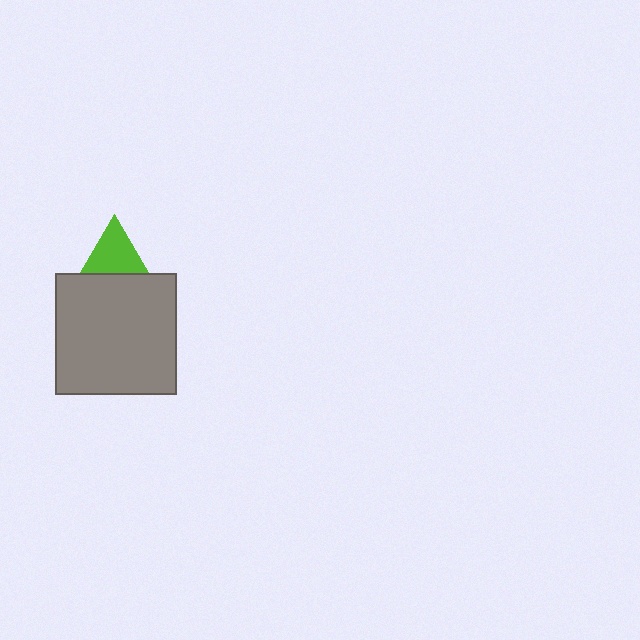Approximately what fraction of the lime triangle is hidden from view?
Roughly 41% of the lime triangle is hidden behind the gray square.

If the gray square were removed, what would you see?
You would see the complete lime triangle.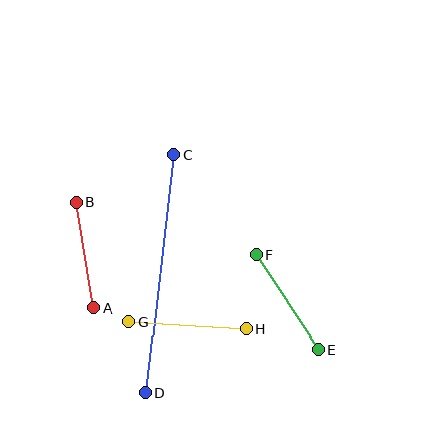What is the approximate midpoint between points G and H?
The midpoint is at approximately (187, 325) pixels.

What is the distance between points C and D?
The distance is approximately 239 pixels.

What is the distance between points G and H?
The distance is approximately 118 pixels.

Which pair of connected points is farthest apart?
Points C and D are farthest apart.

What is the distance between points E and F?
The distance is approximately 114 pixels.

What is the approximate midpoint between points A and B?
The midpoint is at approximately (85, 255) pixels.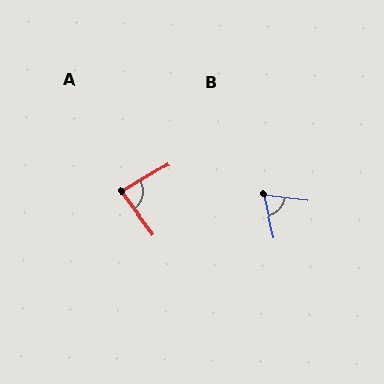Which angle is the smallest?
B, at approximately 69 degrees.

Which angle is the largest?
A, at approximately 83 degrees.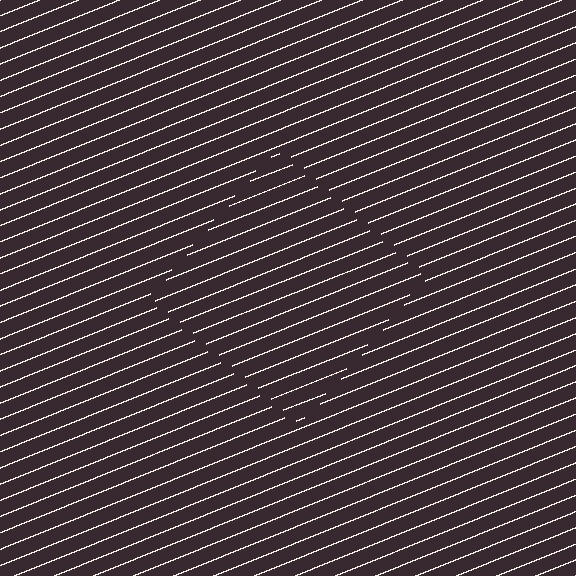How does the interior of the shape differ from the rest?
The interior of the shape contains the same grating, shifted by half a period — the contour is defined by the phase discontinuity where line-ends from the inner and outer gratings abut.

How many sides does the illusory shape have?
4 sides — the line-ends trace a square.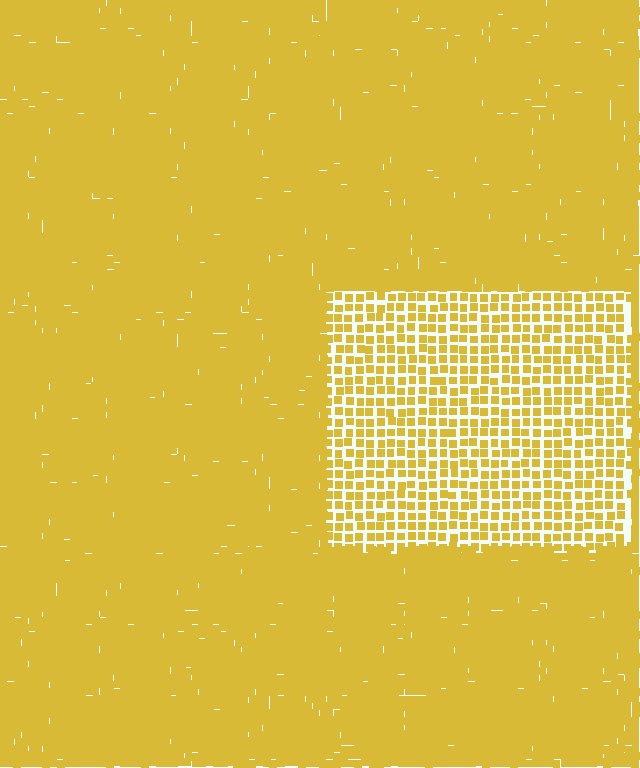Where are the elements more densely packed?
The elements are more densely packed outside the rectangle boundary.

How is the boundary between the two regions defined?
The boundary is defined by a change in element density (approximately 2.2x ratio). All elements are the same color, size, and shape.